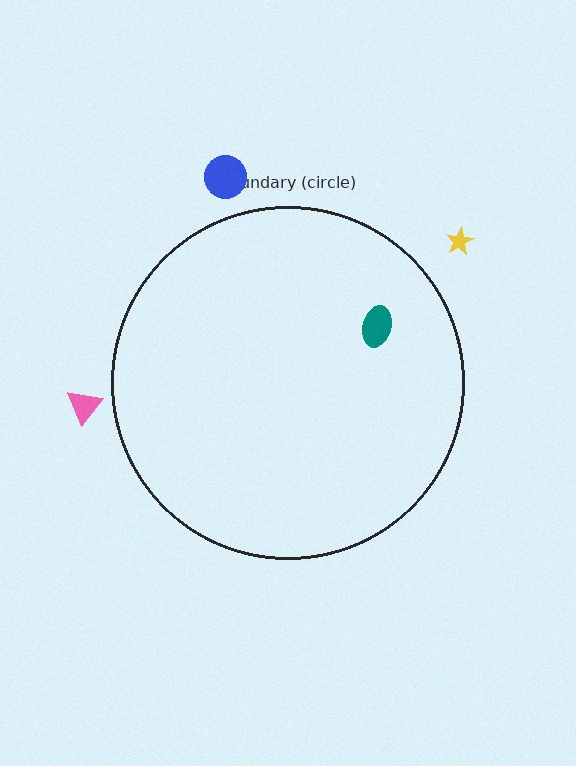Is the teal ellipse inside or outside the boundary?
Inside.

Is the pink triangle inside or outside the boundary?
Outside.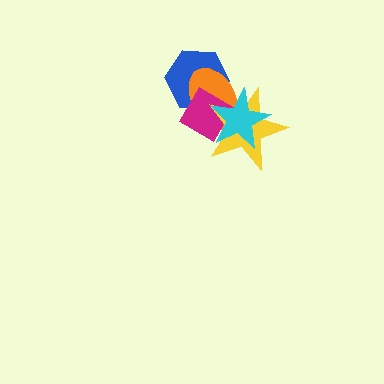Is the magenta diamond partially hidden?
Yes, it is partially covered by another shape.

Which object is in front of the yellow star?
The cyan star is in front of the yellow star.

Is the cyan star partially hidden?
No, no other shape covers it.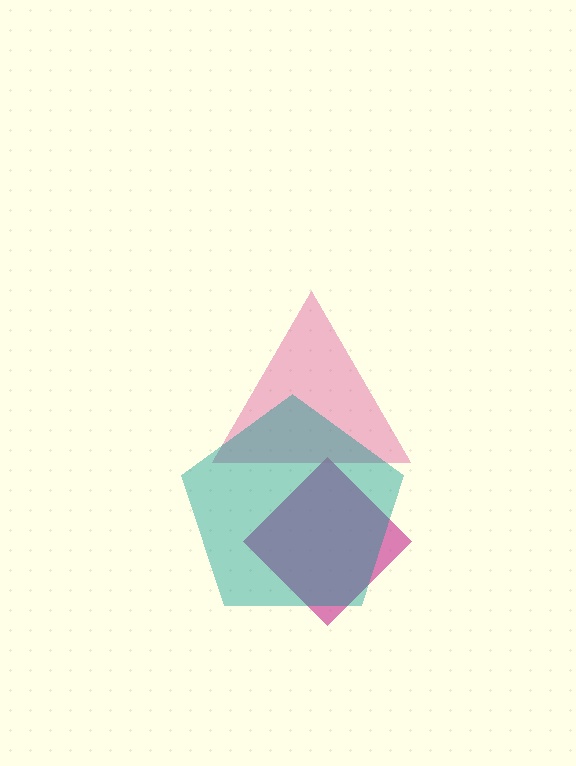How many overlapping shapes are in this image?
There are 3 overlapping shapes in the image.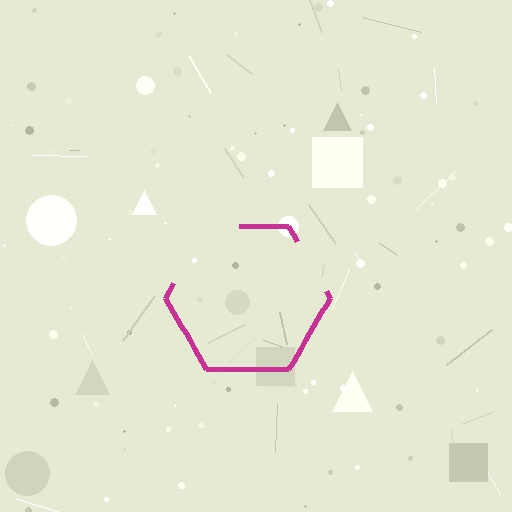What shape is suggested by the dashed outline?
The dashed outline suggests a hexagon.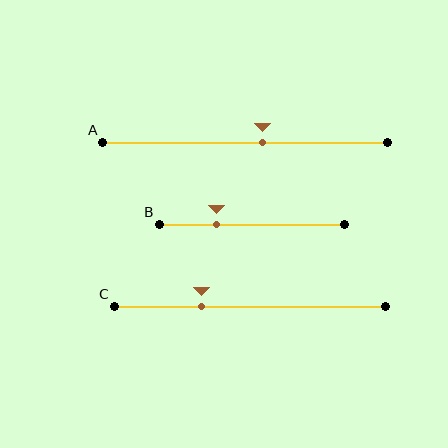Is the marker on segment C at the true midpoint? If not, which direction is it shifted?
No, the marker on segment C is shifted to the left by about 18% of the segment length.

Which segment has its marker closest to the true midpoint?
Segment A has its marker closest to the true midpoint.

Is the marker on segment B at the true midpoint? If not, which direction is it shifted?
No, the marker on segment B is shifted to the left by about 19% of the segment length.